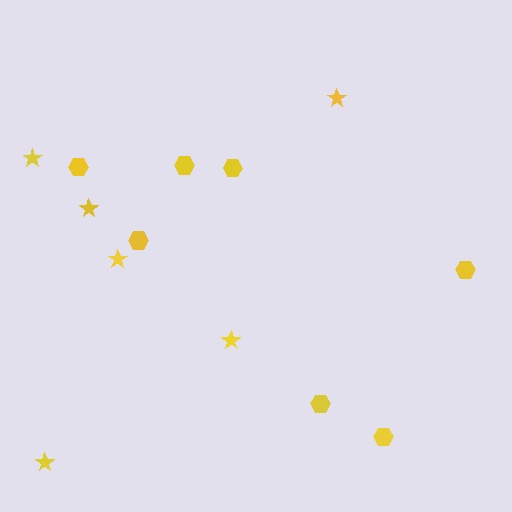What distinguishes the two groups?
There are 2 groups: one group of stars (6) and one group of hexagons (7).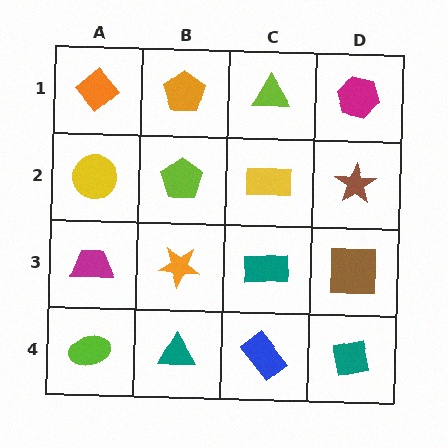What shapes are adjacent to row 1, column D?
A brown star (row 2, column D), a lime triangle (row 1, column C).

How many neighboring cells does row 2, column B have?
4.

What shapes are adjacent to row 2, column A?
An orange diamond (row 1, column A), a magenta trapezoid (row 3, column A), a lime pentagon (row 2, column B).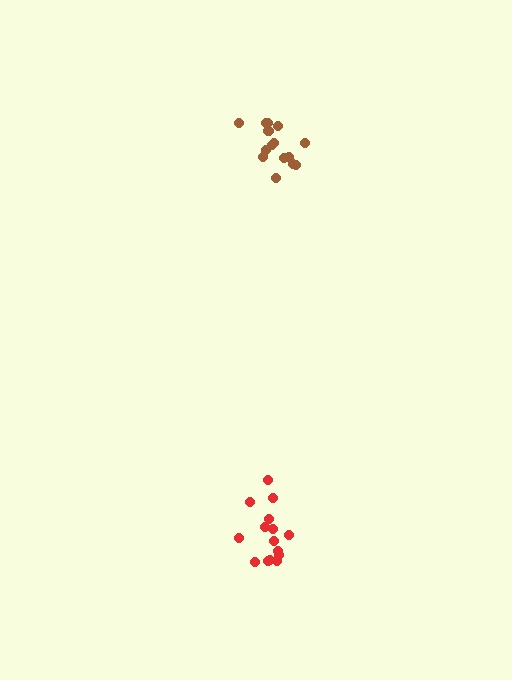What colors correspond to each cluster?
The clusters are colored: brown, red.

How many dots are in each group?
Group 1: 15 dots, Group 2: 15 dots (30 total).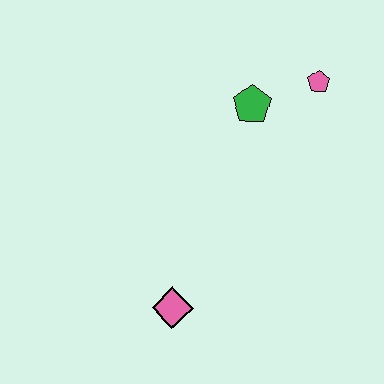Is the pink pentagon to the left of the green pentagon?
No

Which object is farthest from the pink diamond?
The pink pentagon is farthest from the pink diamond.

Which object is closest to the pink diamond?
The green pentagon is closest to the pink diamond.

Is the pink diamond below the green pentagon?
Yes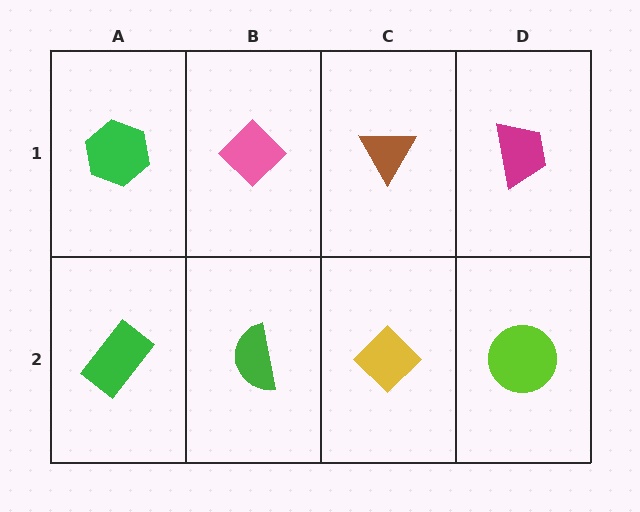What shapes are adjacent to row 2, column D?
A magenta trapezoid (row 1, column D), a yellow diamond (row 2, column C).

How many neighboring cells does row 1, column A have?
2.